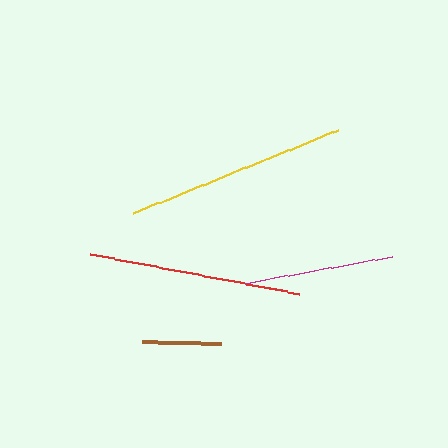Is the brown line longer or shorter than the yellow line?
The yellow line is longer than the brown line.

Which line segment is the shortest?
The brown line is the shortest at approximately 78 pixels.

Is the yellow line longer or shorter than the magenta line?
The yellow line is longer than the magenta line.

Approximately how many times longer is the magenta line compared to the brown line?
The magenta line is approximately 1.9 times the length of the brown line.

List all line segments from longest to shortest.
From longest to shortest: yellow, red, magenta, brown.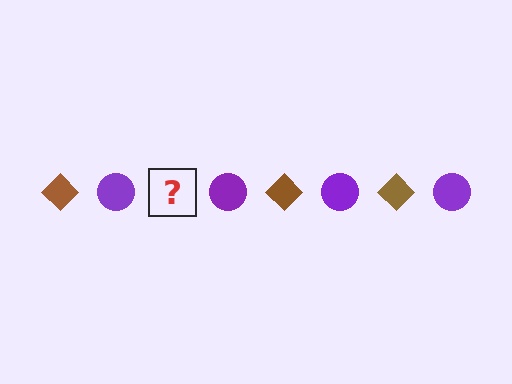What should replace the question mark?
The question mark should be replaced with a brown diamond.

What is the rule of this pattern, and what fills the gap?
The rule is that the pattern alternates between brown diamond and purple circle. The gap should be filled with a brown diamond.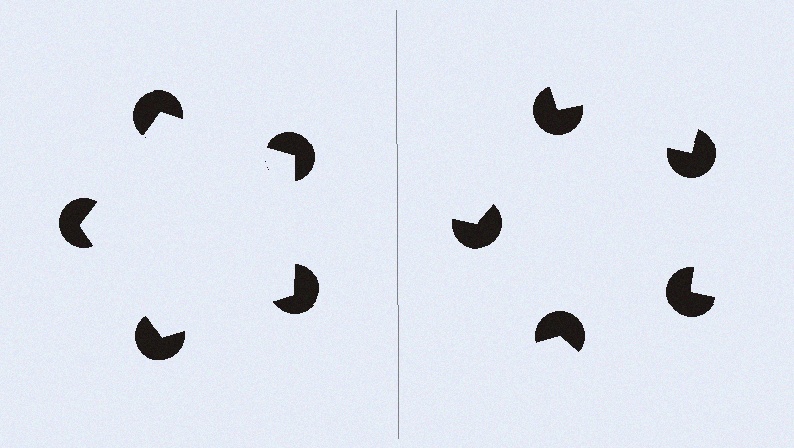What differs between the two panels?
The pac-man discs are positioned identically on both sides; only the wedge orientations differ. On the left they align to a pentagon; on the right they are misaligned.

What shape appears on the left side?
An illusory pentagon.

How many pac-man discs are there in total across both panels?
10 — 5 on each side.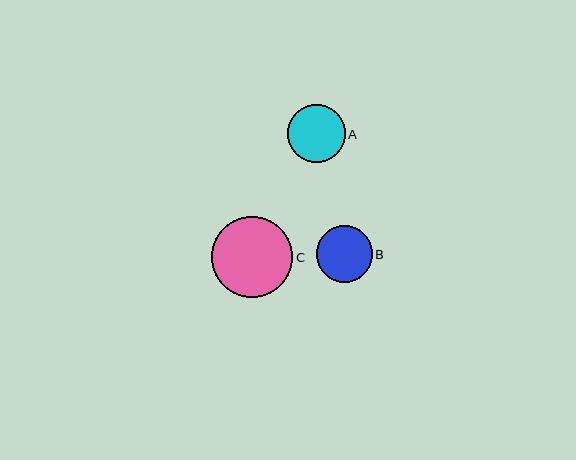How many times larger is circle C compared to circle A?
Circle C is approximately 1.4 times the size of circle A.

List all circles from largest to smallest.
From largest to smallest: C, A, B.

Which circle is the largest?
Circle C is the largest with a size of approximately 81 pixels.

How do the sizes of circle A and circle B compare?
Circle A and circle B are approximately the same size.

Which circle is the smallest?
Circle B is the smallest with a size of approximately 56 pixels.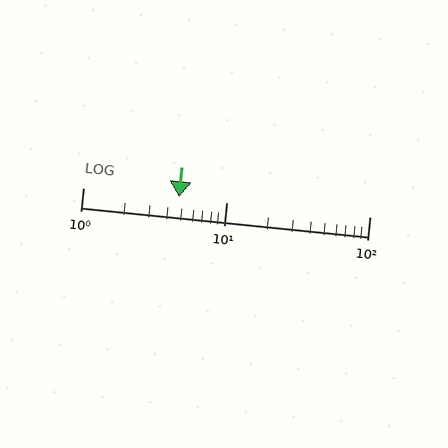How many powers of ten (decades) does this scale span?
The scale spans 2 decades, from 1 to 100.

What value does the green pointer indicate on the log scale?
The pointer indicates approximately 4.7.